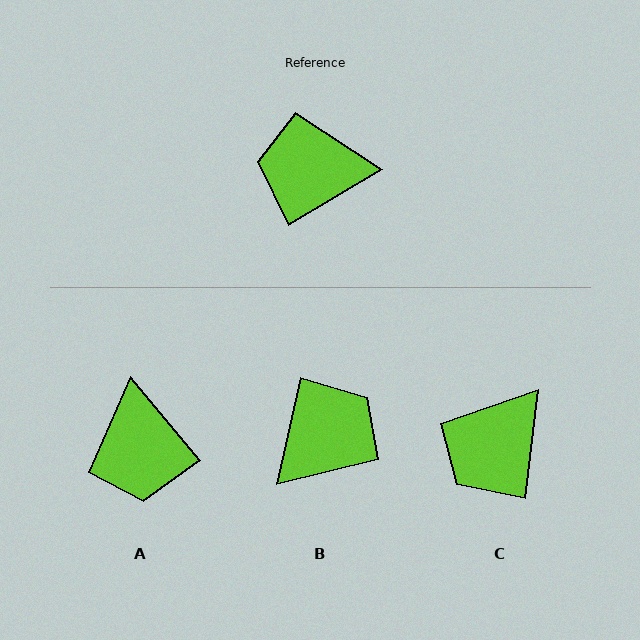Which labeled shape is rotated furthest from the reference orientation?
B, about 133 degrees away.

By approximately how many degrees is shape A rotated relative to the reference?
Approximately 100 degrees counter-clockwise.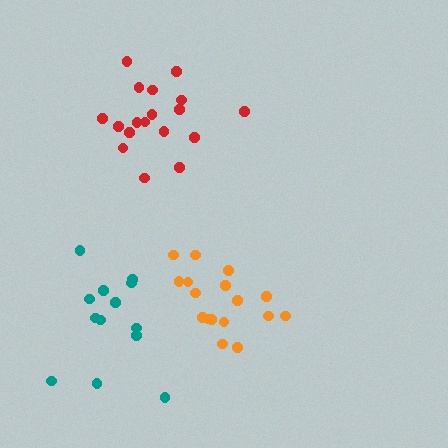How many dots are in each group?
Group 1: 13 dots, Group 2: 17 dots, Group 3: 18 dots (48 total).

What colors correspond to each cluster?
The clusters are colored: teal, orange, red.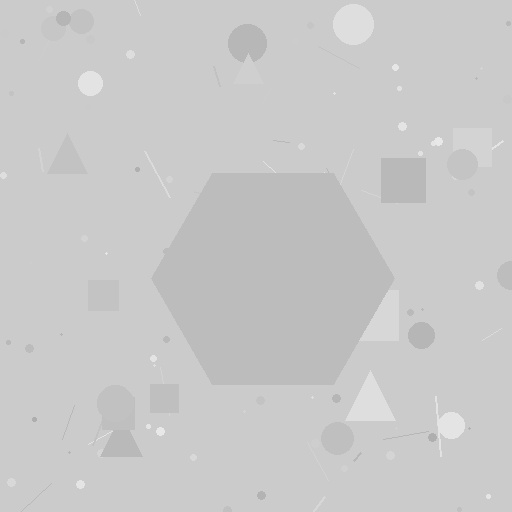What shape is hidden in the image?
A hexagon is hidden in the image.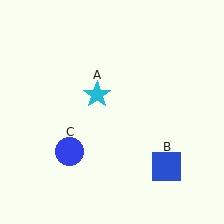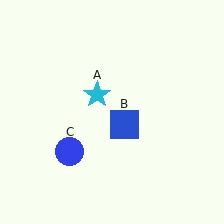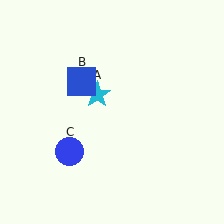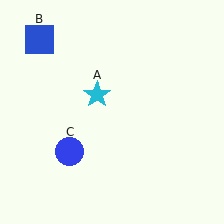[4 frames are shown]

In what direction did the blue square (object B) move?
The blue square (object B) moved up and to the left.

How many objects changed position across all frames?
1 object changed position: blue square (object B).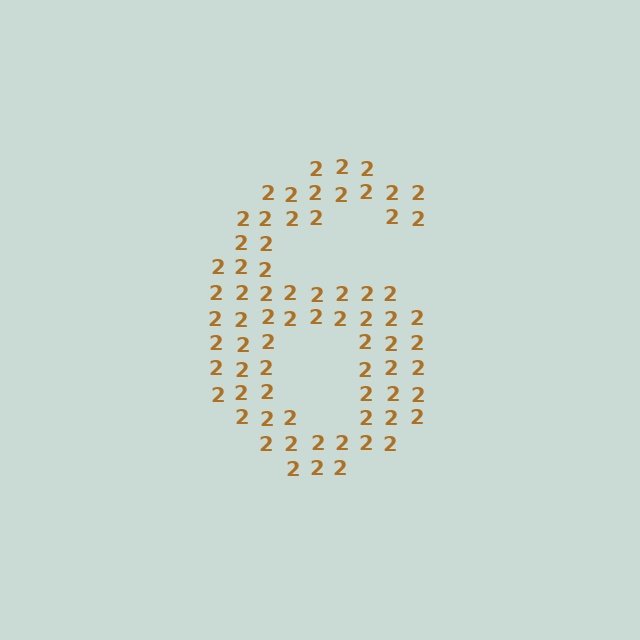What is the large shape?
The large shape is the digit 6.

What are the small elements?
The small elements are digit 2's.